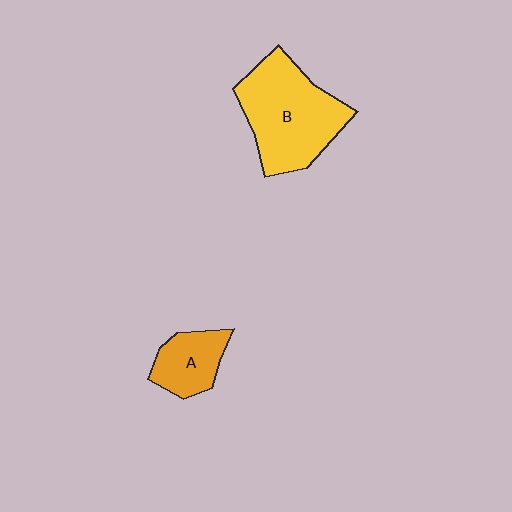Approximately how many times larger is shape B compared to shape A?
Approximately 2.3 times.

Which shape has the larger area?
Shape B (yellow).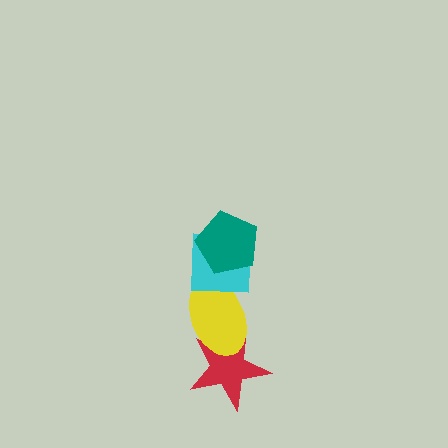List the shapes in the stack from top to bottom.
From top to bottom: the teal pentagon, the cyan square, the yellow ellipse, the red star.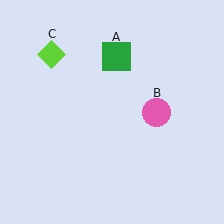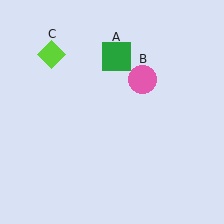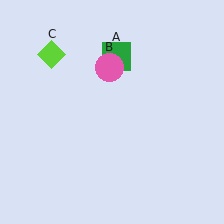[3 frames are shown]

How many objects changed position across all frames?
1 object changed position: pink circle (object B).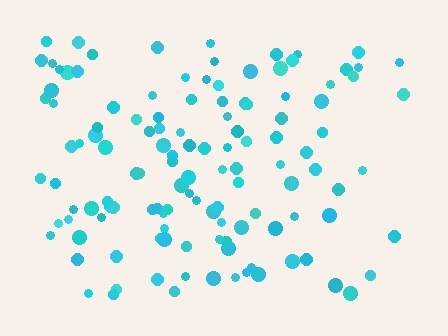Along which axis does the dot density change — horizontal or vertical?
Horizontal.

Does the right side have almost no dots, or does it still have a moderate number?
Still a moderate number, just noticeably fewer than the left.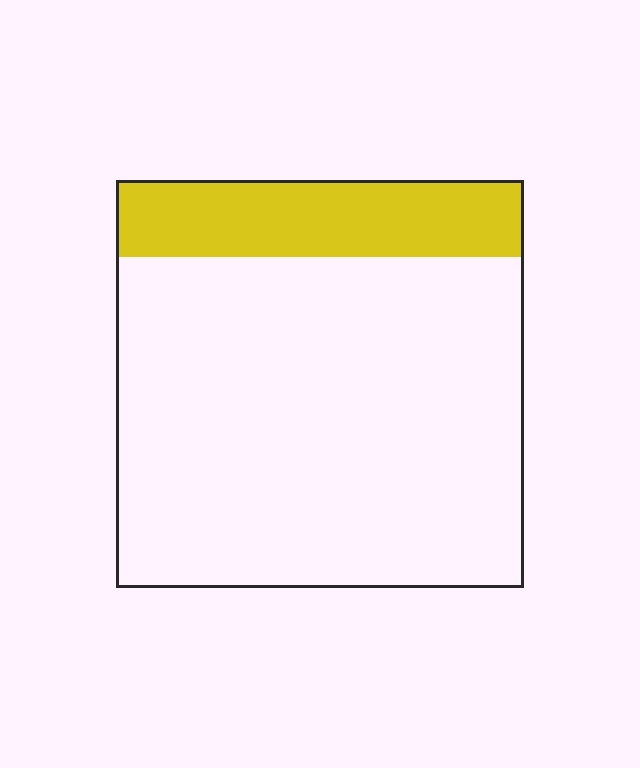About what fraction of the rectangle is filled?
About one fifth (1/5).